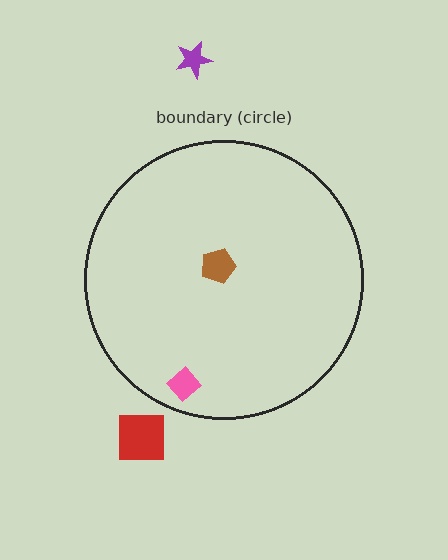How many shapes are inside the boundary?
2 inside, 2 outside.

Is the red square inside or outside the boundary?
Outside.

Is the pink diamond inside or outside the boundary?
Inside.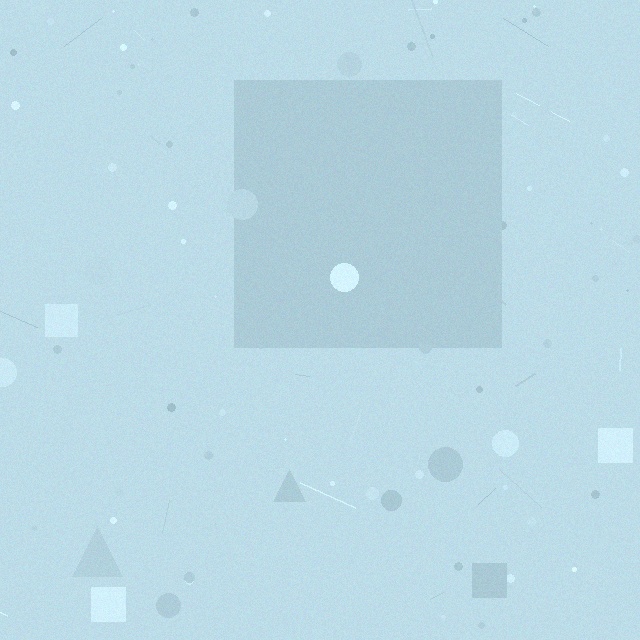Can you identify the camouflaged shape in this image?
The camouflaged shape is a square.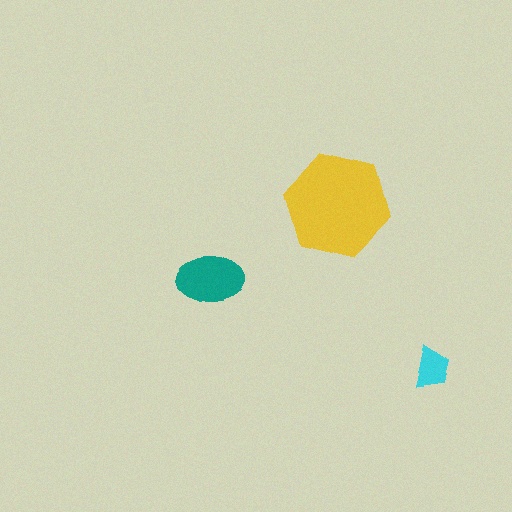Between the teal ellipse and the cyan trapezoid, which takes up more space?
The teal ellipse.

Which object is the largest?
The yellow hexagon.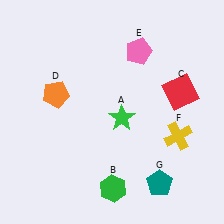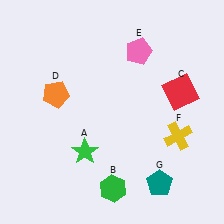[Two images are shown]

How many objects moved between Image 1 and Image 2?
1 object moved between the two images.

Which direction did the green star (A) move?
The green star (A) moved left.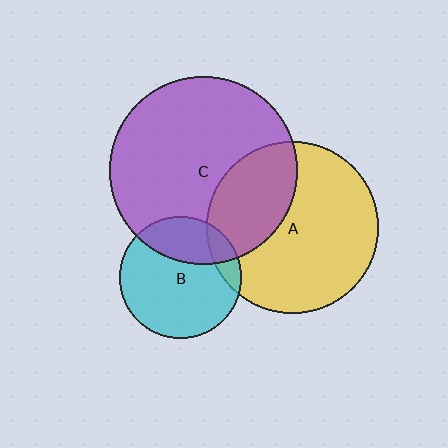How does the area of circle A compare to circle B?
Approximately 2.0 times.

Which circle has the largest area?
Circle C (purple).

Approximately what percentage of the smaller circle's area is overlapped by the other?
Approximately 30%.